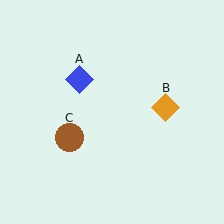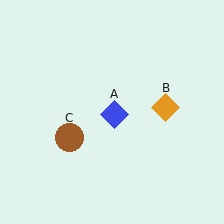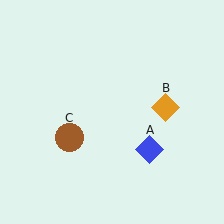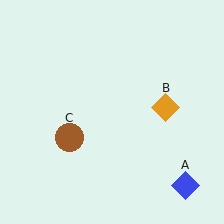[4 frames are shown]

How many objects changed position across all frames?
1 object changed position: blue diamond (object A).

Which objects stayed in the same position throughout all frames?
Orange diamond (object B) and brown circle (object C) remained stationary.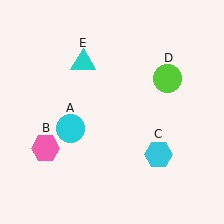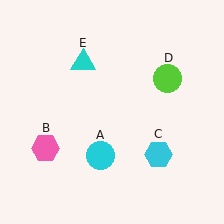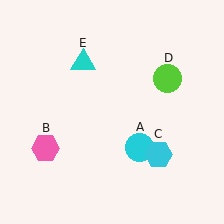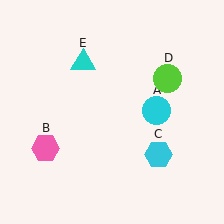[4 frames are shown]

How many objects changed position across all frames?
1 object changed position: cyan circle (object A).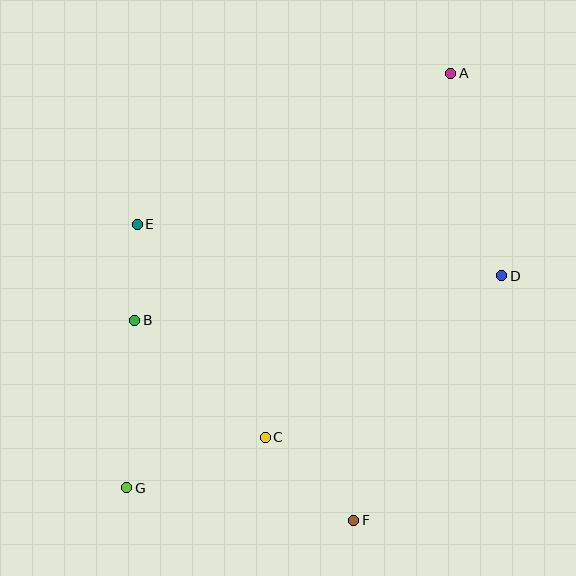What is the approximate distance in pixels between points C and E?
The distance between C and E is approximately 249 pixels.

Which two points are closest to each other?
Points B and E are closest to each other.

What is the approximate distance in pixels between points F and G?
The distance between F and G is approximately 229 pixels.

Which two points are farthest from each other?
Points A and G are farthest from each other.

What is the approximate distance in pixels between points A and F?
The distance between A and F is approximately 457 pixels.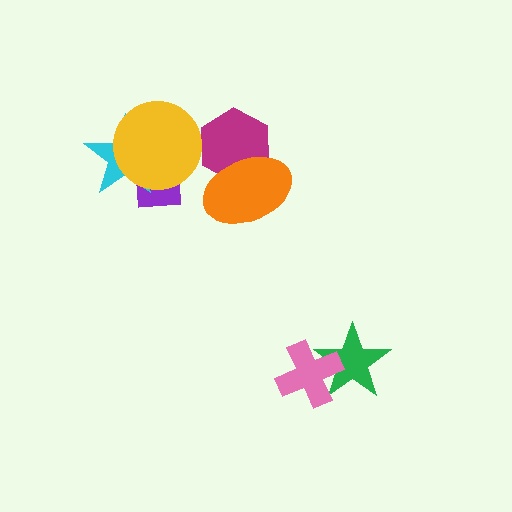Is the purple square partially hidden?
Yes, it is partially covered by another shape.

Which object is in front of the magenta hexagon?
The orange ellipse is in front of the magenta hexagon.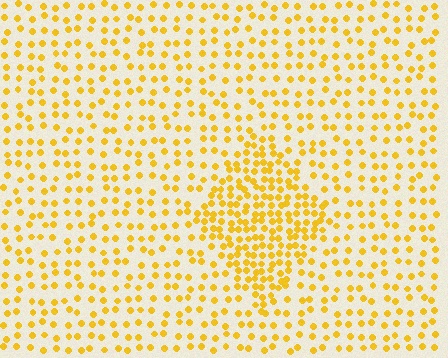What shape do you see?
I see a diamond.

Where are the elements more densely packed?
The elements are more densely packed inside the diamond boundary.